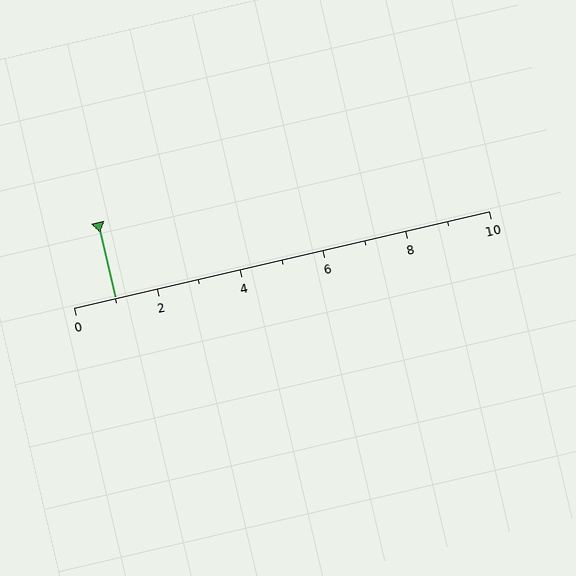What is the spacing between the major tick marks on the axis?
The major ticks are spaced 2 apart.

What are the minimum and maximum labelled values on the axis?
The axis runs from 0 to 10.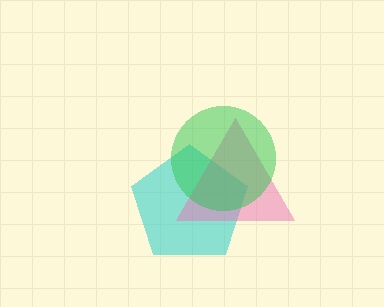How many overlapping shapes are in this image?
There are 3 overlapping shapes in the image.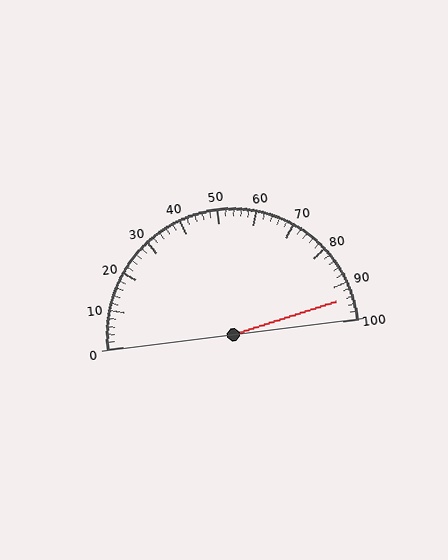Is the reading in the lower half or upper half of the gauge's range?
The reading is in the upper half of the range (0 to 100).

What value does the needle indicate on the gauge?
The needle indicates approximately 94.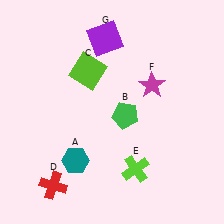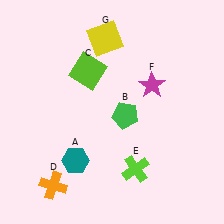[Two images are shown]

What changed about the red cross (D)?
In Image 1, D is red. In Image 2, it changed to orange.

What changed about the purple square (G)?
In Image 1, G is purple. In Image 2, it changed to yellow.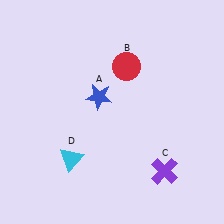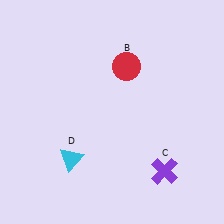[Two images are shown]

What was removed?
The blue star (A) was removed in Image 2.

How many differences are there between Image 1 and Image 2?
There is 1 difference between the two images.